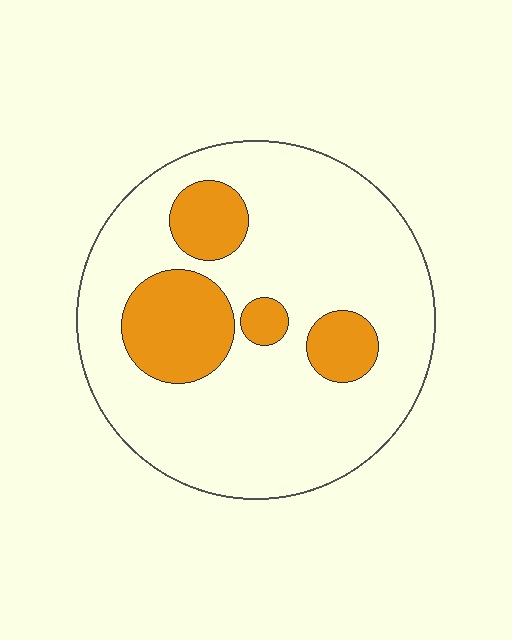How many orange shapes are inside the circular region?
4.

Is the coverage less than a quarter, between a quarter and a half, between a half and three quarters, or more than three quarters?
Less than a quarter.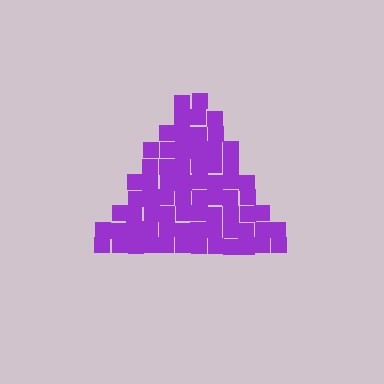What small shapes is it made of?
It is made of small squares.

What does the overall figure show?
The overall figure shows a triangle.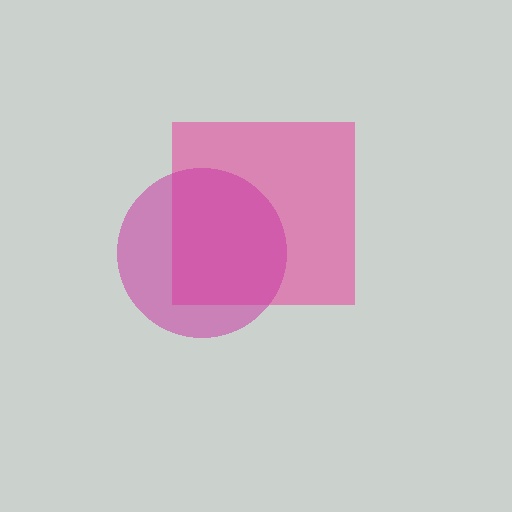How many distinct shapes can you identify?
There are 2 distinct shapes: a pink square, a magenta circle.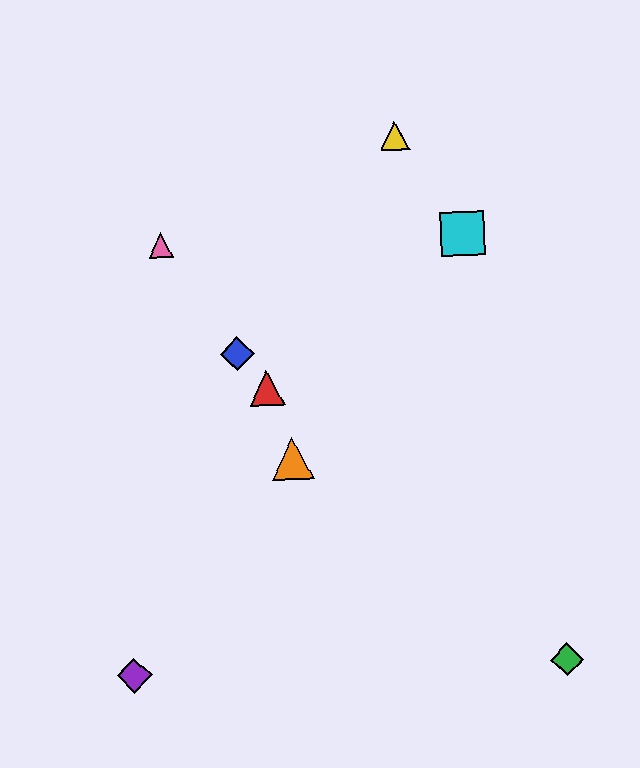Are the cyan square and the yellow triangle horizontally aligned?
No, the cyan square is at y≈233 and the yellow triangle is at y≈136.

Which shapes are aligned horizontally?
The cyan square, the pink triangle are aligned horizontally.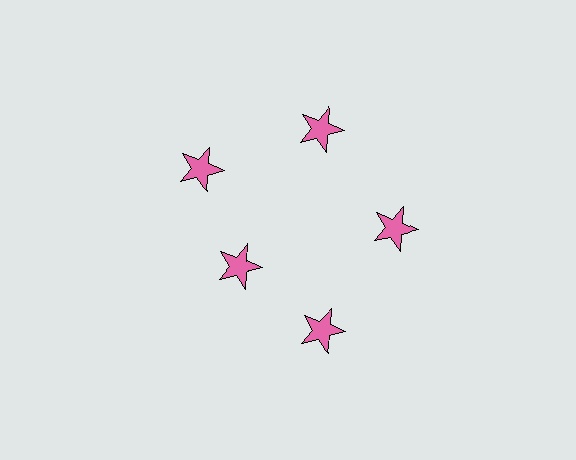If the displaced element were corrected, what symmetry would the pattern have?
It would have 5-fold rotational symmetry — the pattern would map onto itself every 72 degrees.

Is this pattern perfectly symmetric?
No. The 5 pink stars are arranged in a ring, but one element near the 8 o'clock position is pulled inward toward the center, breaking the 5-fold rotational symmetry.